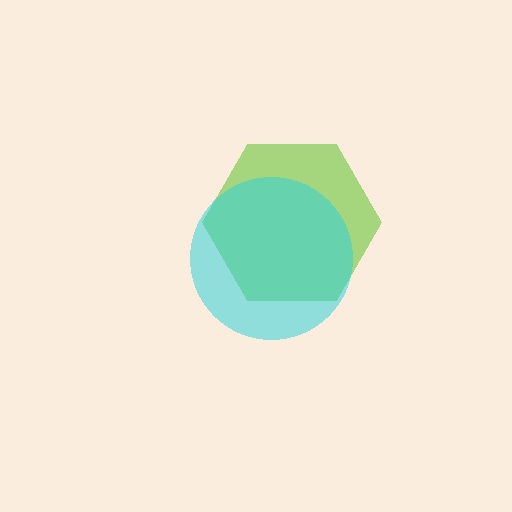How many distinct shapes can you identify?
There are 2 distinct shapes: a lime hexagon, a cyan circle.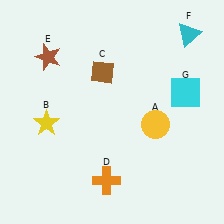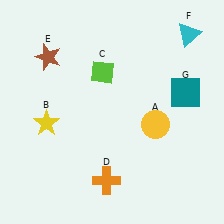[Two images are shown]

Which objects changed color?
C changed from brown to lime. G changed from cyan to teal.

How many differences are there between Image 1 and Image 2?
There are 2 differences between the two images.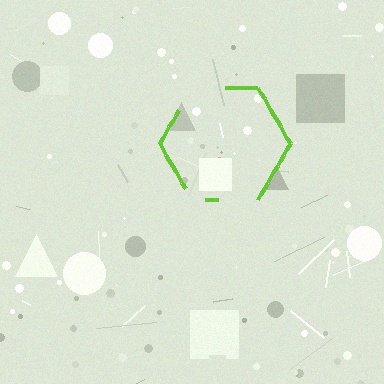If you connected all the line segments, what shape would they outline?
They would outline a hexagon.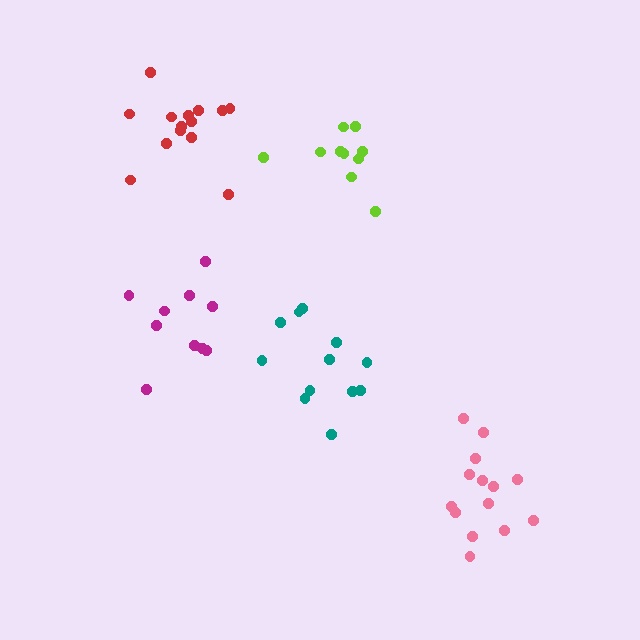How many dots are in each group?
Group 1: 14 dots, Group 2: 10 dots, Group 3: 12 dots, Group 4: 10 dots, Group 5: 14 dots (60 total).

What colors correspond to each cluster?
The clusters are colored: pink, magenta, teal, lime, red.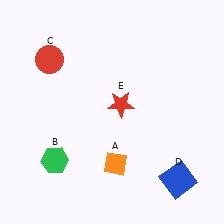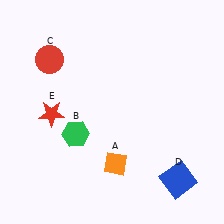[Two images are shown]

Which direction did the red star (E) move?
The red star (E) moved left.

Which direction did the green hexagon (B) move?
The green hexagon (B) moved up.